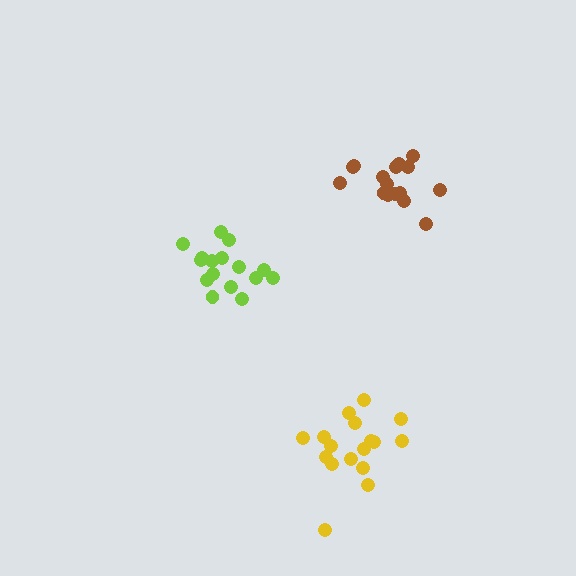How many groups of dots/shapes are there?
There are 3 groups.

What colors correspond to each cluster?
The clusters are colored: lime, yellow, brown.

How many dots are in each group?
Group 1: 16 dots, Group 2: 17 dots, Group 3: 16 dots (49 total).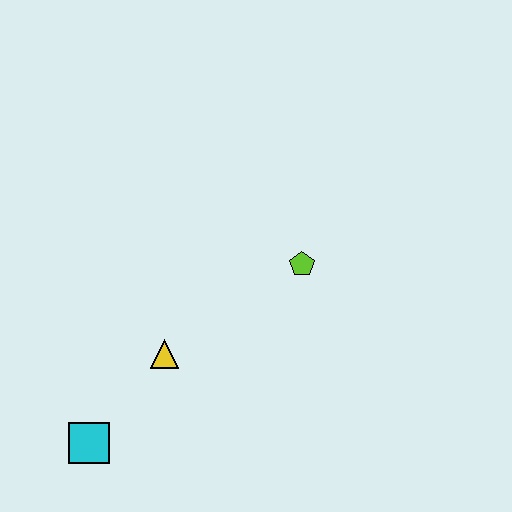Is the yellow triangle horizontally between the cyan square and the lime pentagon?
Yes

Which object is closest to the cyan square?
The yellow triangle is closest to the cyan square.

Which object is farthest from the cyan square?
The lime pentagon is farthest from the cyan square.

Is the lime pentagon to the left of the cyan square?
No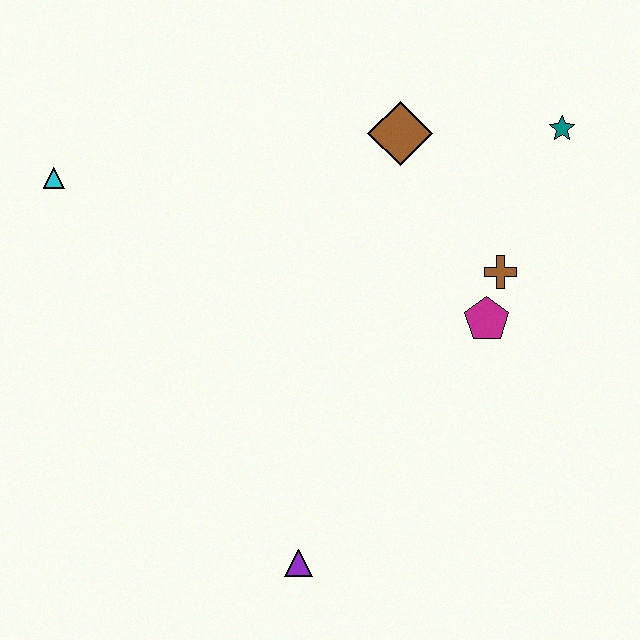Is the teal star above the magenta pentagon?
Yes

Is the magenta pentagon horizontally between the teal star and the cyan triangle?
Yes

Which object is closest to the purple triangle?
The magenta pentagon is closest to the purple triangle.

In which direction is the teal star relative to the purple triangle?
The teal star is above the purple triangle.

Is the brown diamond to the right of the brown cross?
No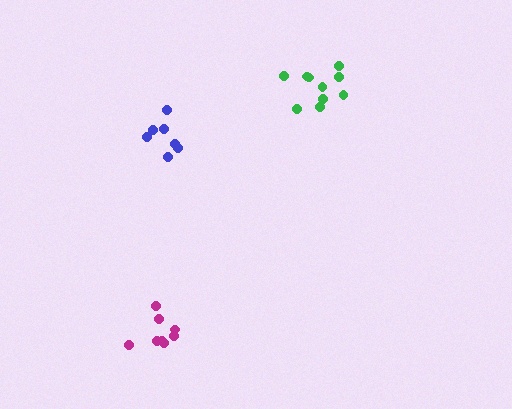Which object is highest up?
The green cluster is topmost.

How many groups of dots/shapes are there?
There are 3 groups.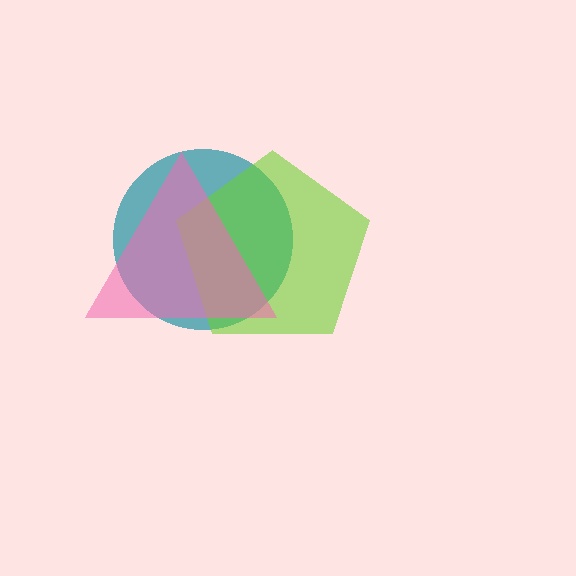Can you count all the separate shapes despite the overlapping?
Yes, there are 3 separate shapes.